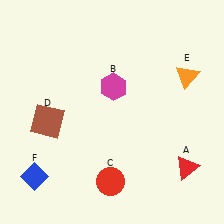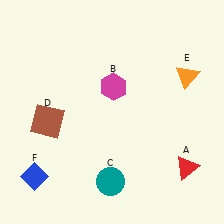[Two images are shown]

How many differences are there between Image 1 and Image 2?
There is 1 difference between the two images.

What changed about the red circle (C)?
In Image 1, C is red. In Image 2, it changed to teal.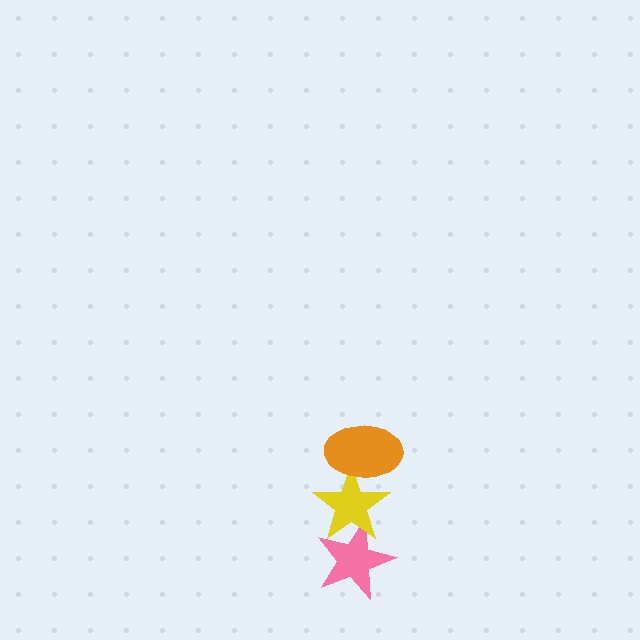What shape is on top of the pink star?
The yellow star is on top of the pink star.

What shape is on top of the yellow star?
The orange ellipse is on top of the yellow star.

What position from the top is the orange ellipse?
The orange ellipse is 1st from the top.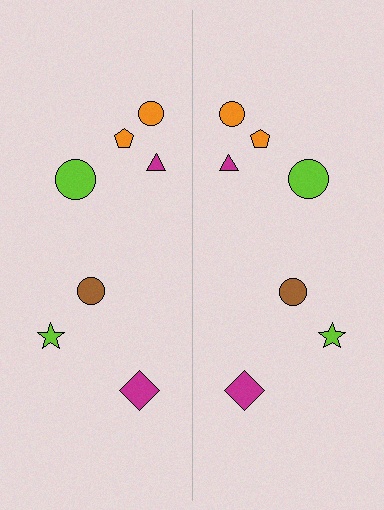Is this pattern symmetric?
Yes, this pattern has bilateral (reflection) symmetry.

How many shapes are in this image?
There are 14 shapes in this image.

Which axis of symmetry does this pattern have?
The pattern has a vertical axis of symmetry running through the center of the image.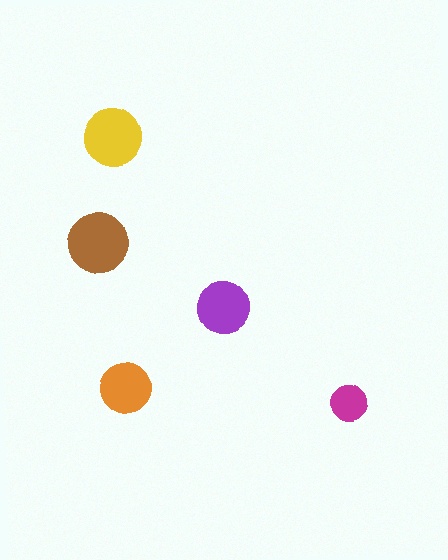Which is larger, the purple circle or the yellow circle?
The yellow one.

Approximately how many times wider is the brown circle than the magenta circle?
About 1.5 times wider.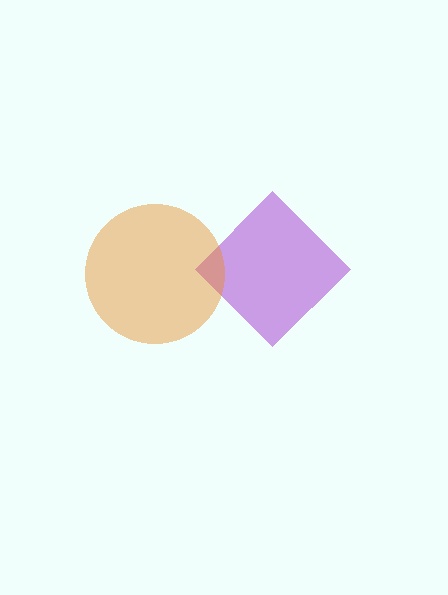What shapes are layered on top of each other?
The layered shapes are: a purple diamond, an orange circle.